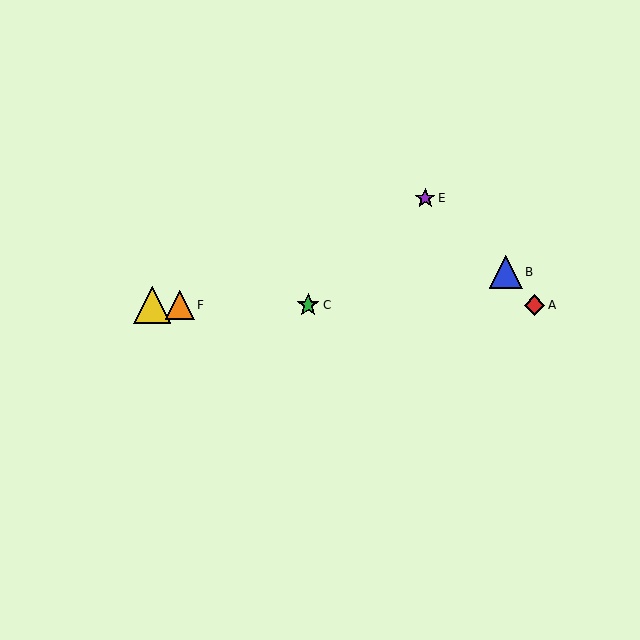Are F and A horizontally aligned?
Yes, both are at y≈305.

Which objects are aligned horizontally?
Objects A, C, D, F are aligned horizontally.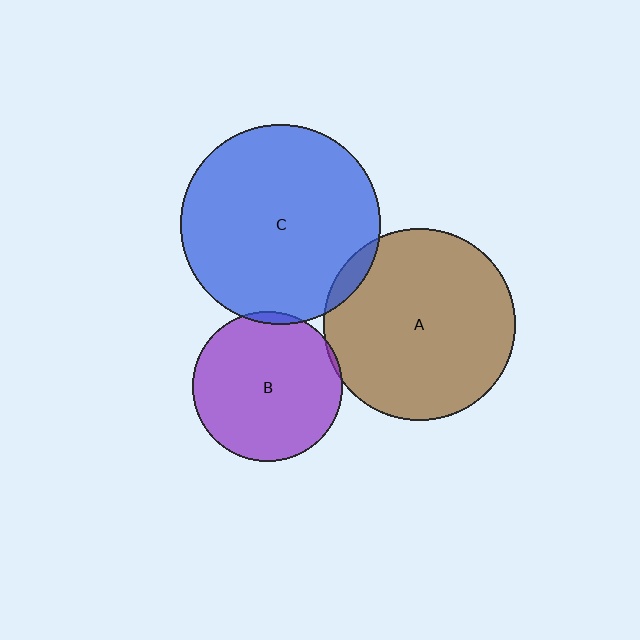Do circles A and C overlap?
Yes.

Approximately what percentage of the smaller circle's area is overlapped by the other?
Approximately 5%.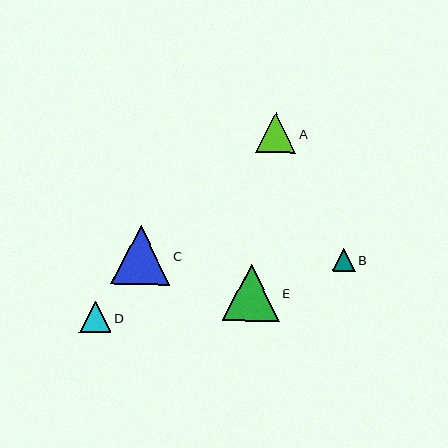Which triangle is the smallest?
Triangle B is the smallest with a size of approximately 23 pixels.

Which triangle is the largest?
Triangle C is the largest with a size of approximately 59 pixels.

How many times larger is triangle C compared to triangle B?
Triangle C is approximately 2.6 times the size of triangle B.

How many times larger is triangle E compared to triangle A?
Triangle E is approximately 1.4 times the size of triangle A.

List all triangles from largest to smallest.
From largest to smallest: C, E, A, D, B.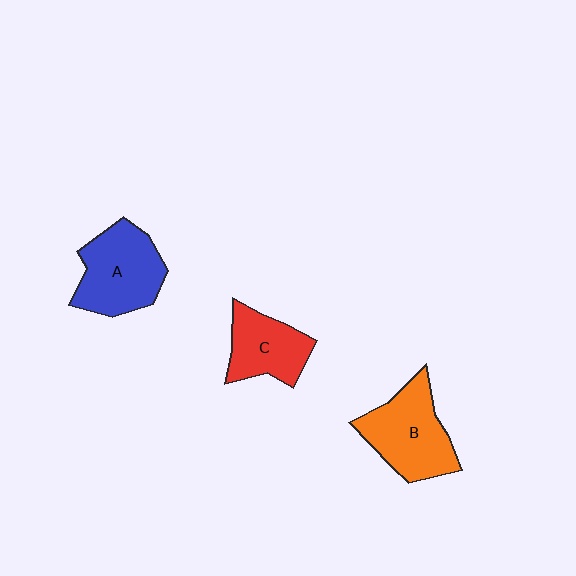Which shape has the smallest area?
Shape C (red).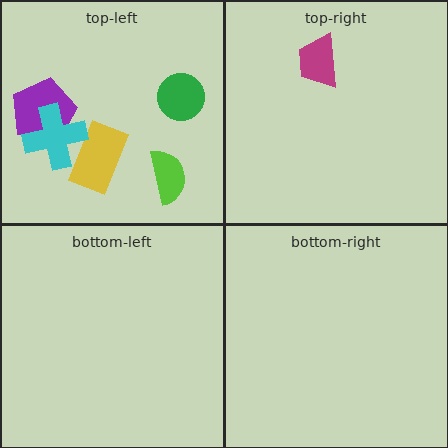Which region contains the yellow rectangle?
The top-left region.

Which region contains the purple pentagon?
The top-left region.